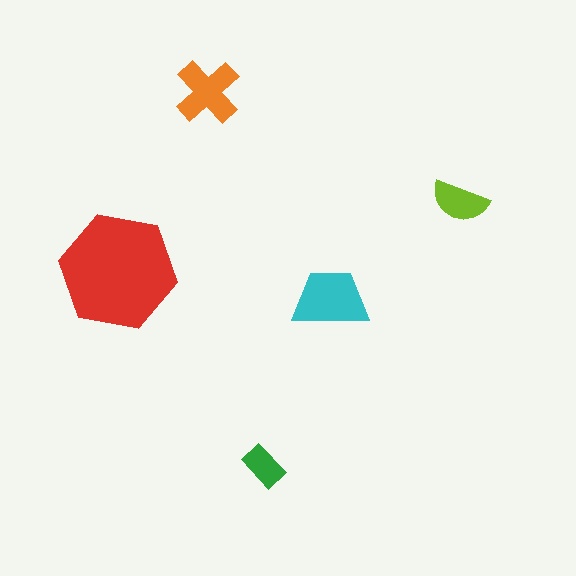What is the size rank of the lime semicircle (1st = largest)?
4th.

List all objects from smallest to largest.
The green rectangle, the lime semicircle, the orange cross, the cyan trapezoid, the red hexagon.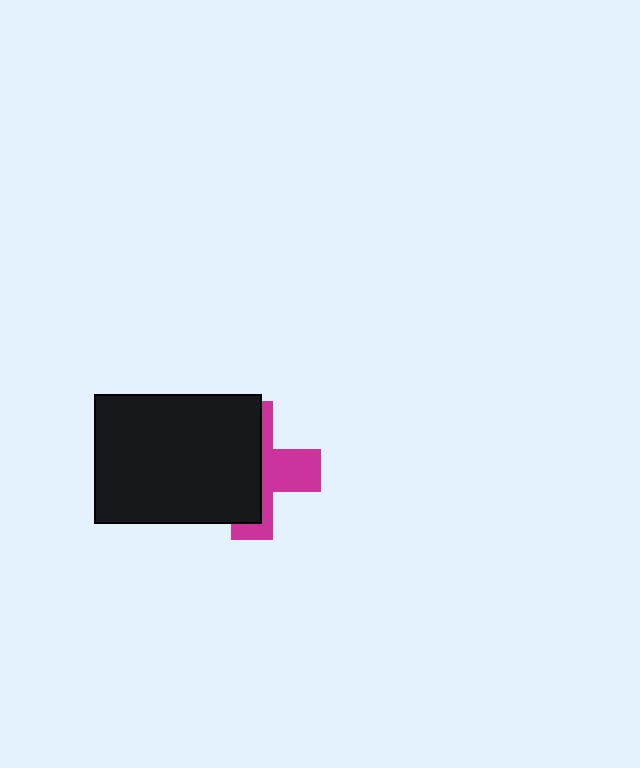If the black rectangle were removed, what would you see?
You would see the complete magenta cross.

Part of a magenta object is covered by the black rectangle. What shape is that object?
It is a cross.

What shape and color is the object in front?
The object in front is a black rectangle.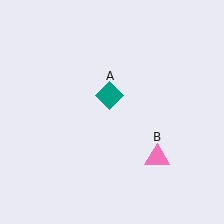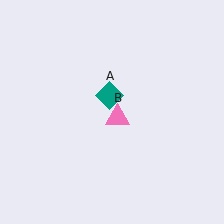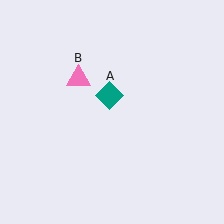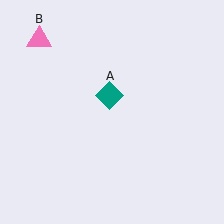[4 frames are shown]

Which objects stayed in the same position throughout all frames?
Teal diamond (object A) remained stationary.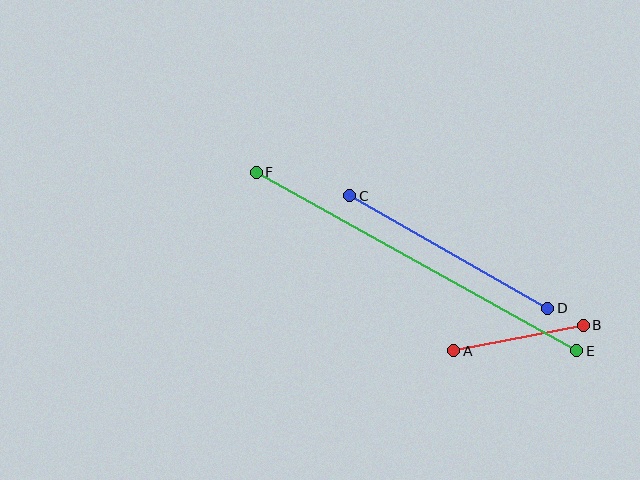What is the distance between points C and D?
The distance is approximately 228 pixels.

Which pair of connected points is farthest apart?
Points E and F are farthest apart.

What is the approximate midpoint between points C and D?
The midpoint is at approximately (449, 252) pixels.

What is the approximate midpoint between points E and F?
The midpoint is at approximately (417, 262) pixels.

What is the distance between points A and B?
The distance is approximately 132 pixels.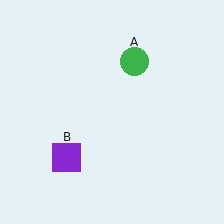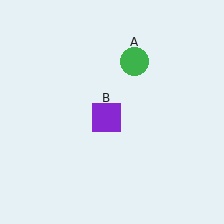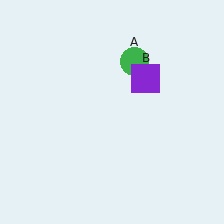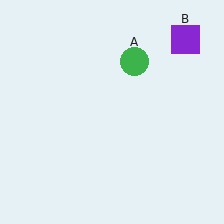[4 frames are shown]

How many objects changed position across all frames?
1 object changed position: purple square (object B).